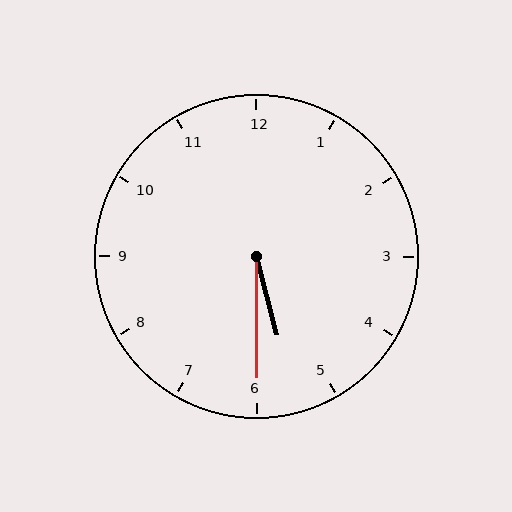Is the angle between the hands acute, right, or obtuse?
It is acute.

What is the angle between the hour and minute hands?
Approximately 15 degrees.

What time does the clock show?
5:30.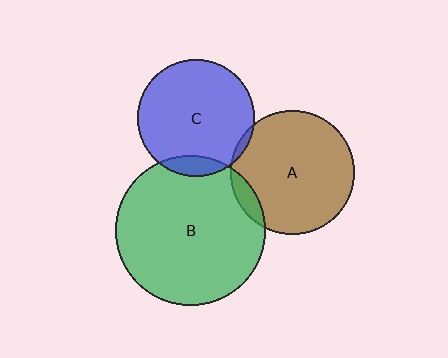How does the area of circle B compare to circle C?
Approximately 1.7 times.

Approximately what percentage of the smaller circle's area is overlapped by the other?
Approximately 10%.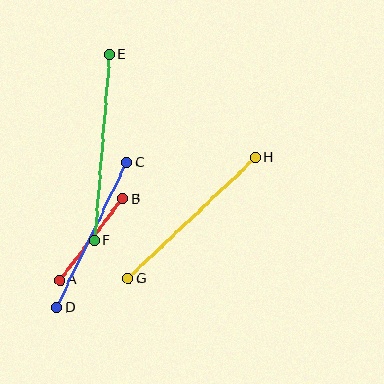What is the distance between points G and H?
The distance is approximately 176 pixels.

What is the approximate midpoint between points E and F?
The midpoint is at approximately (102, 147) pixels.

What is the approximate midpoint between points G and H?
The midpoint is at approximately (192, 218) pixels.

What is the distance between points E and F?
The distance is approximately 187 pixels.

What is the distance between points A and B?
The distance is approximately 103 pixels.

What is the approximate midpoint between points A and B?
The midpoint is at approximately (91, 239) pixels.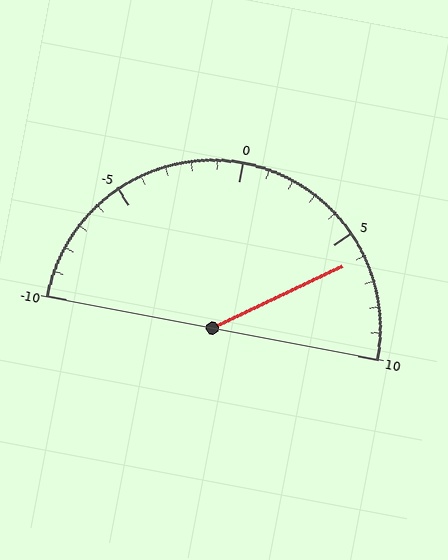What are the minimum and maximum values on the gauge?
The gauge ranges from -10 to 10.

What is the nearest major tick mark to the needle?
The nearest major tick mark is 5.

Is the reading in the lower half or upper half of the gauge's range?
The reading is in the upper half of the range (-10 to 10).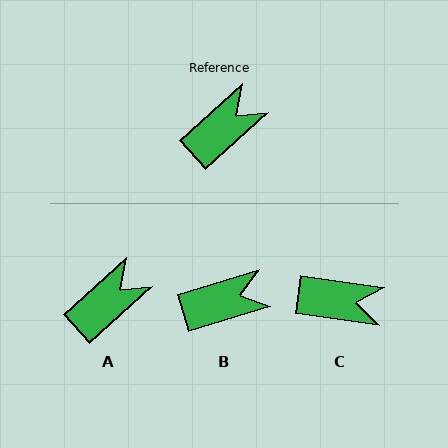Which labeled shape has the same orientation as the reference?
A.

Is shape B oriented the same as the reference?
No, it is off by about 25 degrees.